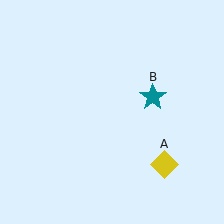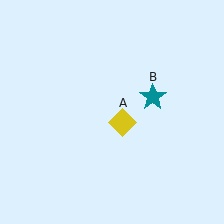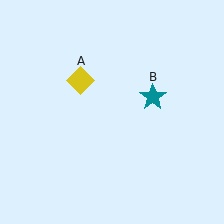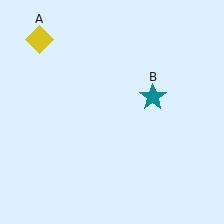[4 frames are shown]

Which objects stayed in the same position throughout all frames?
Teal star (object B) remained stationary.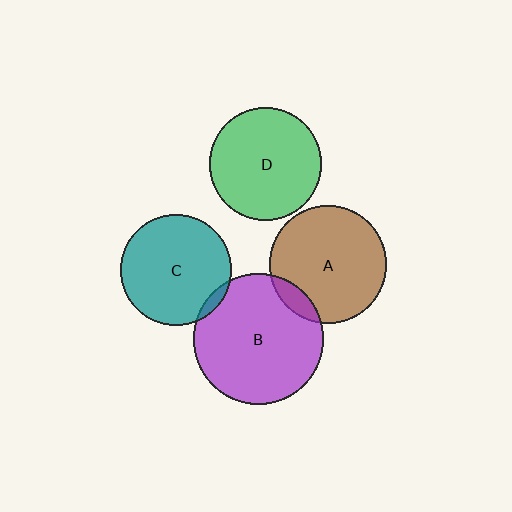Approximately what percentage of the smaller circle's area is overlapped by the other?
Approximately 10%.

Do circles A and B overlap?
Yes.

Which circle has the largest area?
Circle B (purple).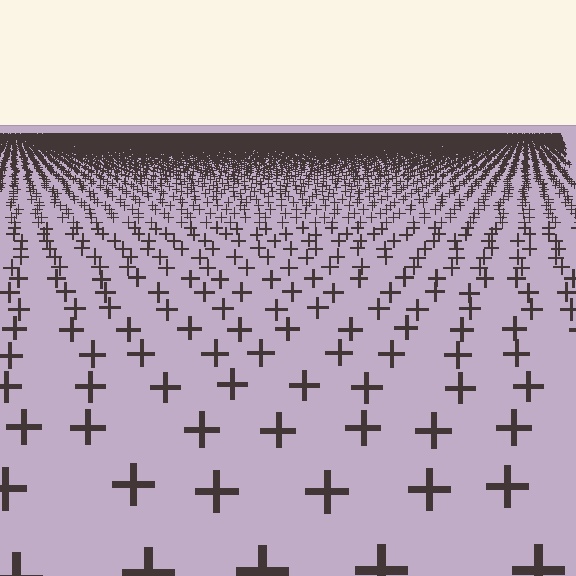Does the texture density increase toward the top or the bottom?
Density increases toward the top.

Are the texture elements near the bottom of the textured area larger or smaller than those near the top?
Larger. Near the bottom, elements are closer to the viewer and appear at a bigger on-screen size.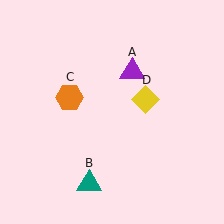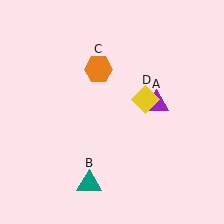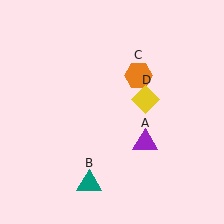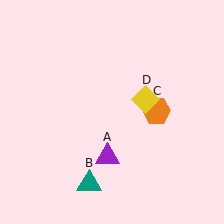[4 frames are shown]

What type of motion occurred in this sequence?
The purple triangle (object A), orange hexagon (object C) rotated clockwise around the center of the scene.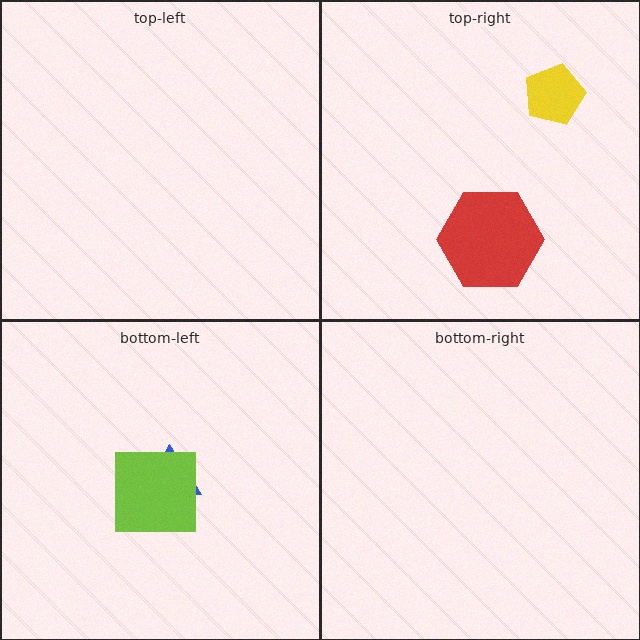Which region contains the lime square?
The bottom-left region.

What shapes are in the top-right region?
The yellow pentagon, the red hexagon.